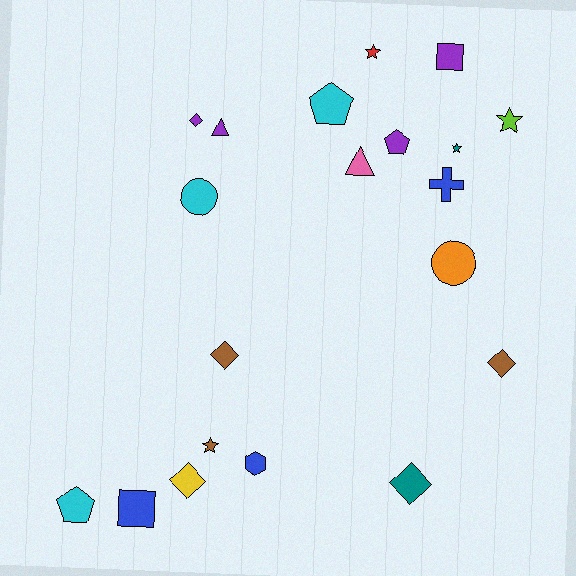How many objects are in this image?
There are 20 objects.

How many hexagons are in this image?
There is 1 hexagon.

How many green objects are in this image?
There are no green objects.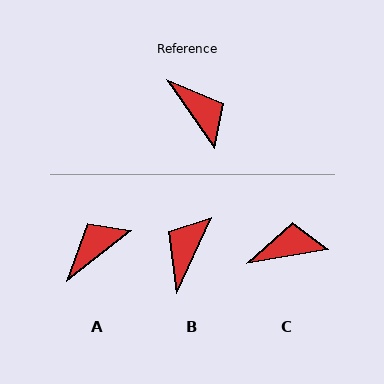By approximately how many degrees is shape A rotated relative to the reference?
Approximately 93 degrees counter-clockwise.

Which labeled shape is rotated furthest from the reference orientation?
B, about 120 degrees away.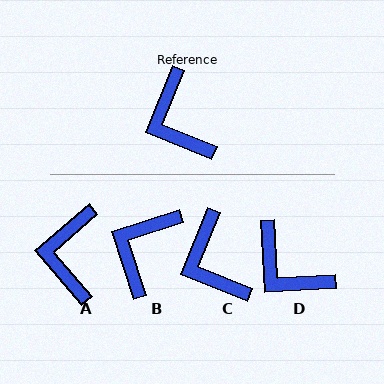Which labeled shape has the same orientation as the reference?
C.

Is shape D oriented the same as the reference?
No, it is off by about 25 degrees.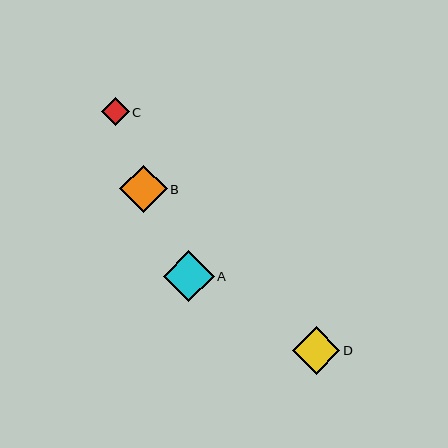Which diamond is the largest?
Diamond A is the largest with a size of approximately 51 pixels.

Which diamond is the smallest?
Diamond C is the smallest with a size of approximately 28 pixels.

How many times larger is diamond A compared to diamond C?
Diamond A is approximately 1.8 times the size of diamond C.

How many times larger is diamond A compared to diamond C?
Diamond A is approximately 1.8 times the size of diamond C.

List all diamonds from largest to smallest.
From largest to smallest: A, D, B, C.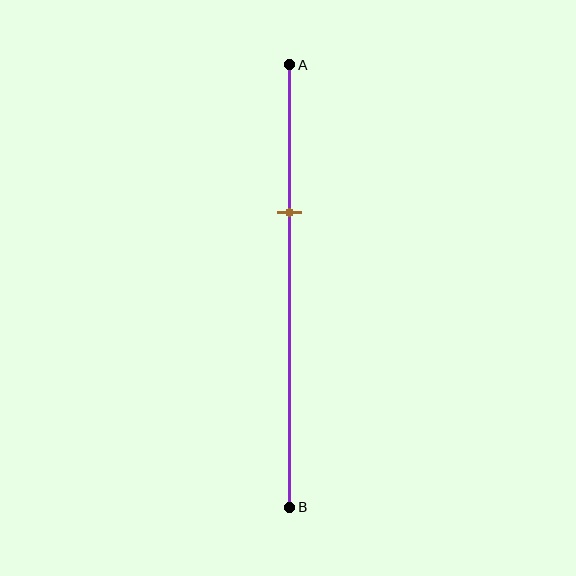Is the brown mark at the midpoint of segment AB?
No, the mark is at about 35% from A, not at the 50% midpoint.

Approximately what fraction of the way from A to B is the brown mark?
The brown mark is approximately 35% of the way from A to B.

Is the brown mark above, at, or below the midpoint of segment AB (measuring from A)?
The brown mark is above the midpoint of segment AB.